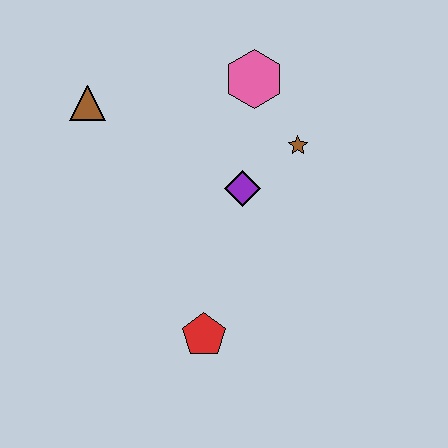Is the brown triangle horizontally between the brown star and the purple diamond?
No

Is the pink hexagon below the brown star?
No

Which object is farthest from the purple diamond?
The brown triangle is farthest from the purple diamond.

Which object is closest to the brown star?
The purple diamond is closest to the brown star.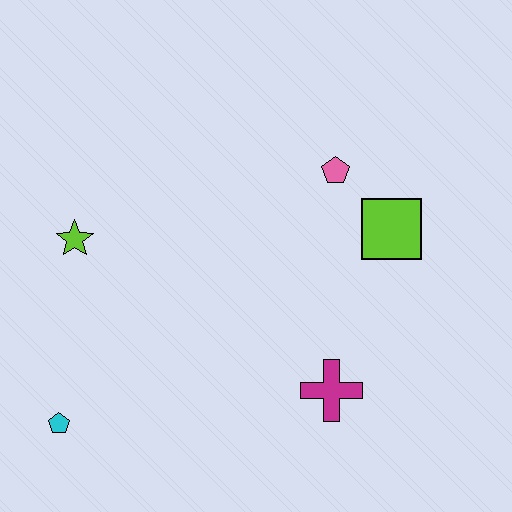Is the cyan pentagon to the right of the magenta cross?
No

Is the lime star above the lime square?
No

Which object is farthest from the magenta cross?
The lime star is farthest from the magenta cross.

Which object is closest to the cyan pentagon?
The lime star is closest to the cyan pentagon.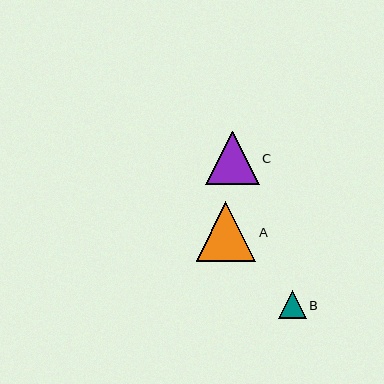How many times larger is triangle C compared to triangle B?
Triangle C is approximately 1.9 times the size of triangle B.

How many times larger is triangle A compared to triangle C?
Triangle A is approximately 1.1 times the size of triangle C.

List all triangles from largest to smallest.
From largest to smallest: A, C, B.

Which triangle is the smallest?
Triangle B is the smallest with a size of approximately 28 pixels.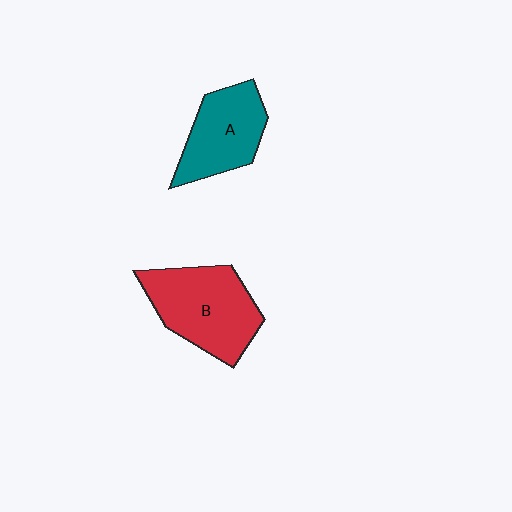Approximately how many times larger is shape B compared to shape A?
Approximately 1.3 times.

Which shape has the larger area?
Shape B (red).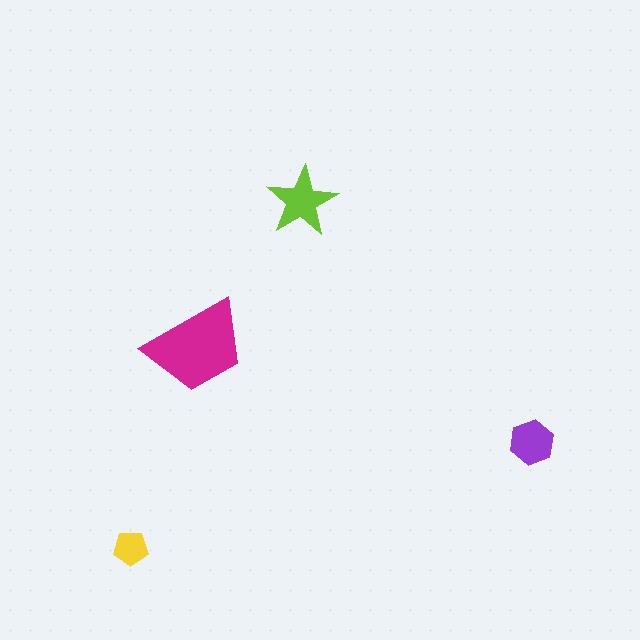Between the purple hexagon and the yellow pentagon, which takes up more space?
The purple hexagon.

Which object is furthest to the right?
The purple hexagon is rightmost.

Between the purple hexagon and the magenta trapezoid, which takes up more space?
The magenta trapezoid.